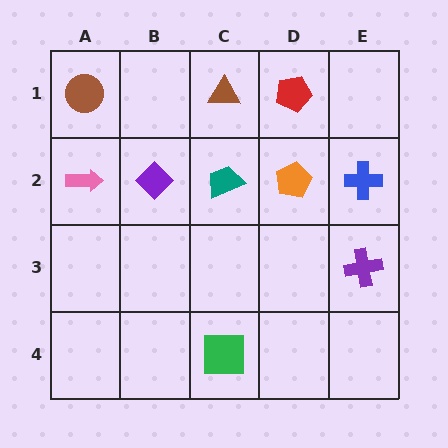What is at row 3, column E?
A purple cross.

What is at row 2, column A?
A pink arrow.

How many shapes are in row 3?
1 shape.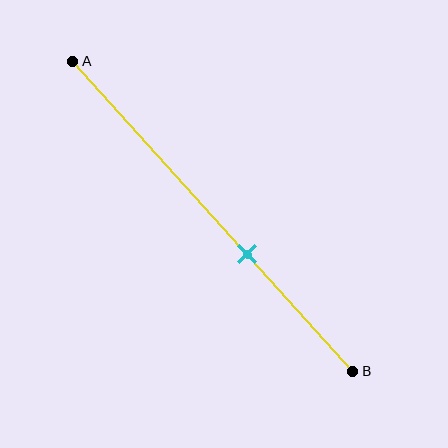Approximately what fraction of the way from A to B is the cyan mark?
The cyan mark is approximately 60% of the way from A to B.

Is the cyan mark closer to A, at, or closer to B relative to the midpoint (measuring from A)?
The cyan mark is closer to point B than the midpoint of segment AB.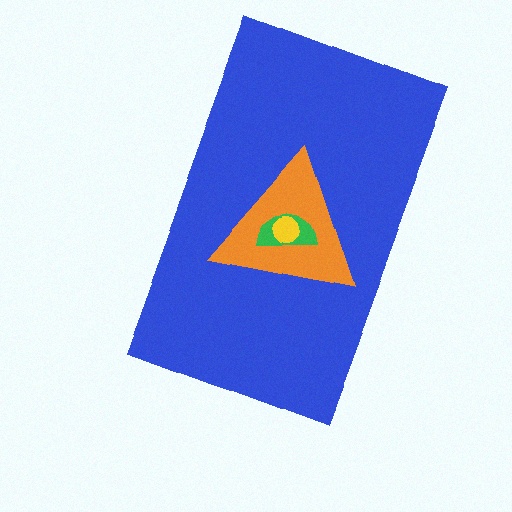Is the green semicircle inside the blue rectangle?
Yes.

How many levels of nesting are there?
4.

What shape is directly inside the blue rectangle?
The orange triangle.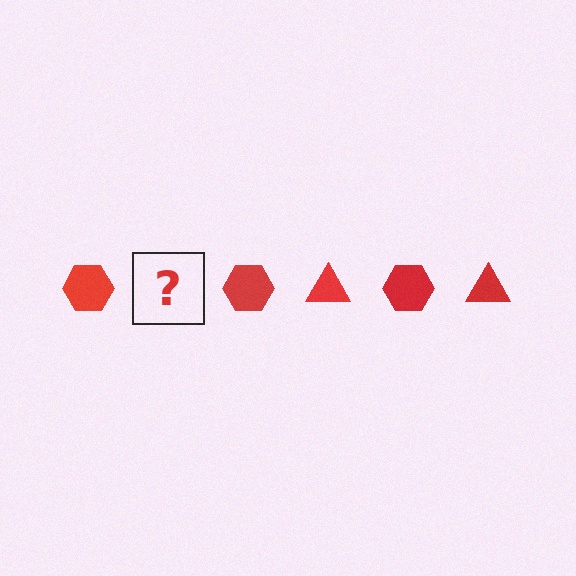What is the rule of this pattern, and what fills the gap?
The rule is that the pattern cycles through hexagon, triangle shapes in red. The gap should be filled with a red triangle.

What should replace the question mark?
The question mark should be replaced with a red triangle.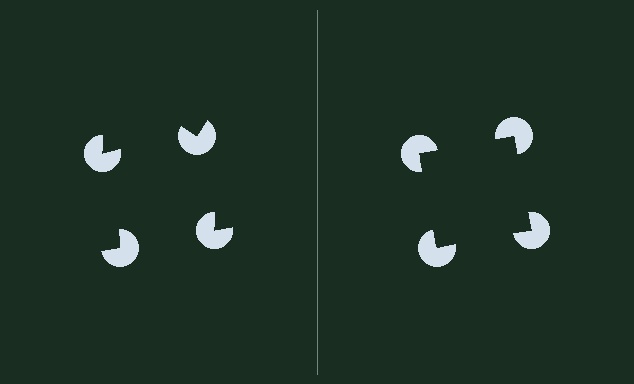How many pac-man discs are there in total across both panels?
8 — 4 on each side.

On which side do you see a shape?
An illusory square appears on the right side. On the left side the wedge cuts are rotated, so no coherent shape forms.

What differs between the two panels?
The pac-man discs are positioned identically on both sides; only the wedge orientations differ. On the right they align to a square; on the left they are misaligned.